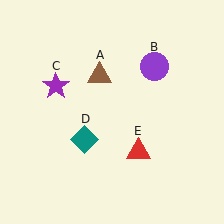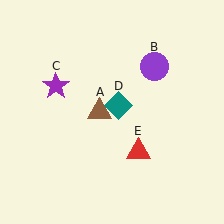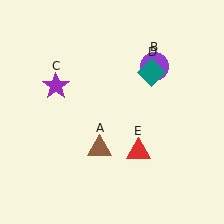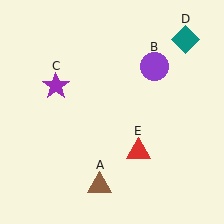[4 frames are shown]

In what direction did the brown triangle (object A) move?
The brown triangle (object A) moved down.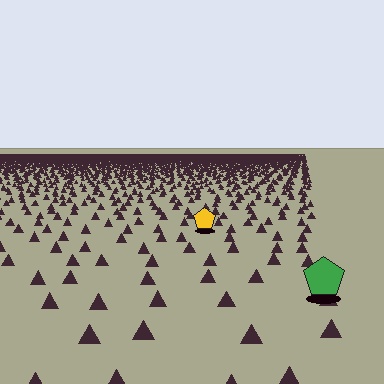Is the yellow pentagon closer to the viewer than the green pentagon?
No. The green pentagon is closer — you can tell from the texture gradient: the ground texture is coarser near it.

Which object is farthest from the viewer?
The yellow pentagon is farthest from the viewer. It appears smaller and the ground texture around it is denser.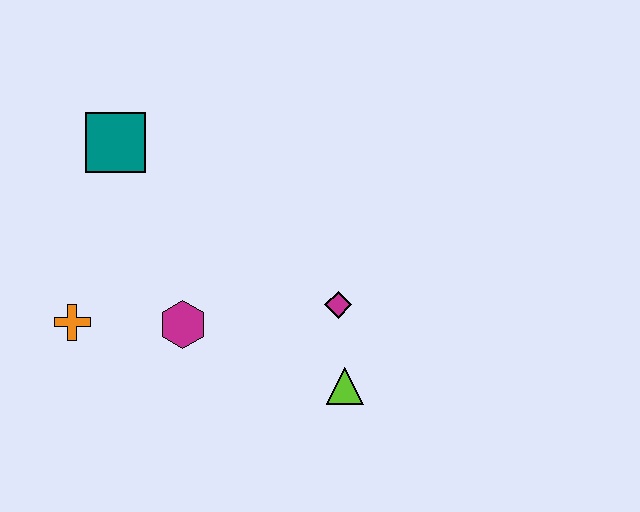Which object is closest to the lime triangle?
The magenta diamond is closest to the lime triangle.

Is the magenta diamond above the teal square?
No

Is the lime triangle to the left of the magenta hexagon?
No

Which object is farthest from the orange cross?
The lime triangle is farthest from the orange cross.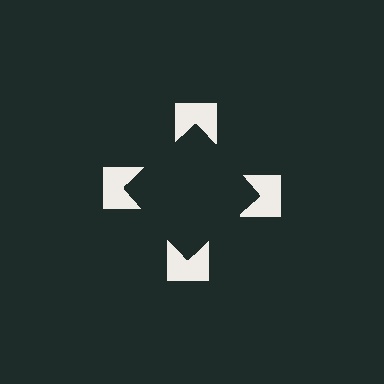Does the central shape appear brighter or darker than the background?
It typically appears slightly darker than the background, even though no actual brightness change is drawn.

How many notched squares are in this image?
There are 4 — one at each vertex of the illusory square.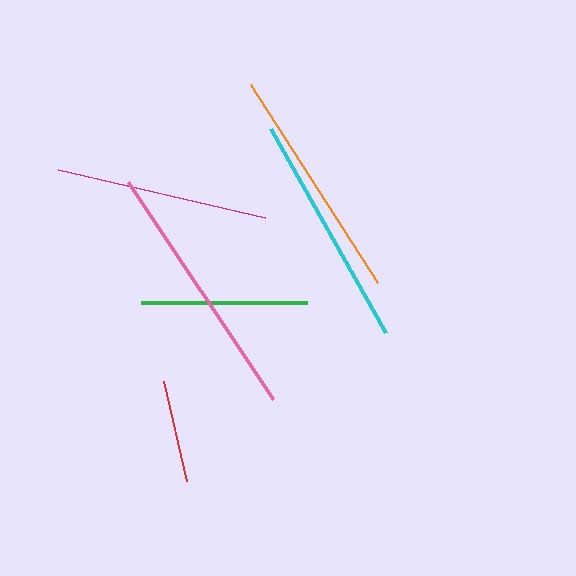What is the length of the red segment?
The red segment is approximately 103 pixels long.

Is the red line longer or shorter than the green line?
The green line is longer than the red line.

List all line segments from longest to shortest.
From longest to shortest: pink, orange, cyan, magenta, green, red.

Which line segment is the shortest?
The red line is the shortest at approximately 103 pixels.